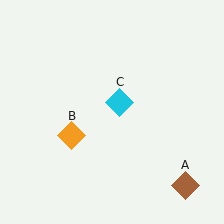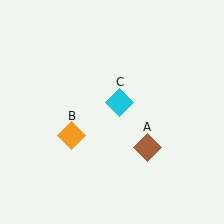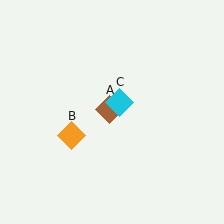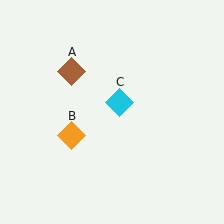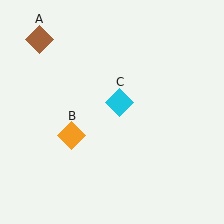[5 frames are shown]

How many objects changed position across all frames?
1 object changed position: brown diamond (object A).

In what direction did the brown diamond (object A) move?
The brown diamond (object A) moved up and to the left.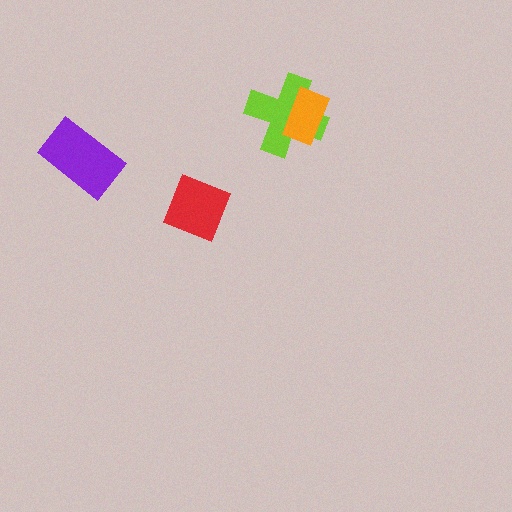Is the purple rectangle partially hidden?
No, no other shape covers it.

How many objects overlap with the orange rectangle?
1 object overlaps with the orange rectangle.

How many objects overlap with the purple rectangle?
0 objects overlap with the purple rectangle.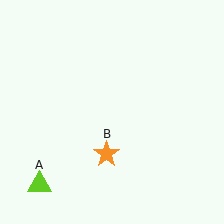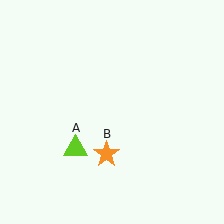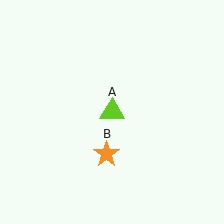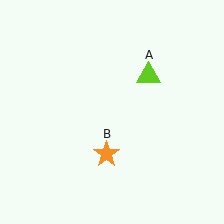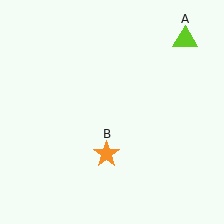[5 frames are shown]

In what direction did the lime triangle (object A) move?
The lime triangle (object A) moved up and to the right.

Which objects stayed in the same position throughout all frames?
Orange star (object B) remained stationary.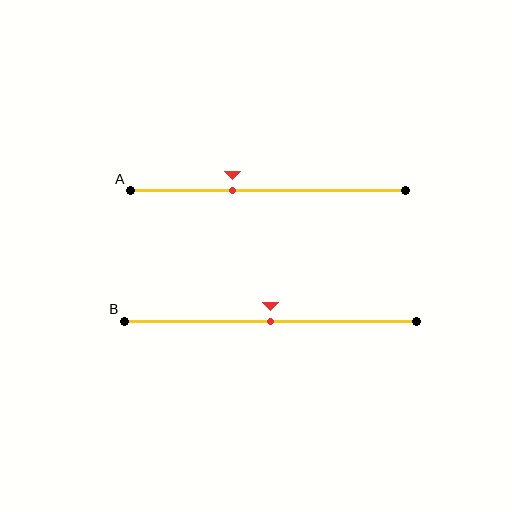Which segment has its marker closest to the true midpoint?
Segment B has its marker closest to the true midpoint.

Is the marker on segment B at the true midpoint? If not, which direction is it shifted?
Yes, the marker on segment B is at the true midpoint.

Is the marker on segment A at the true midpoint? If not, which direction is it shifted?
No, the marker on segment A is shifted to the left by about 13% of the segment length.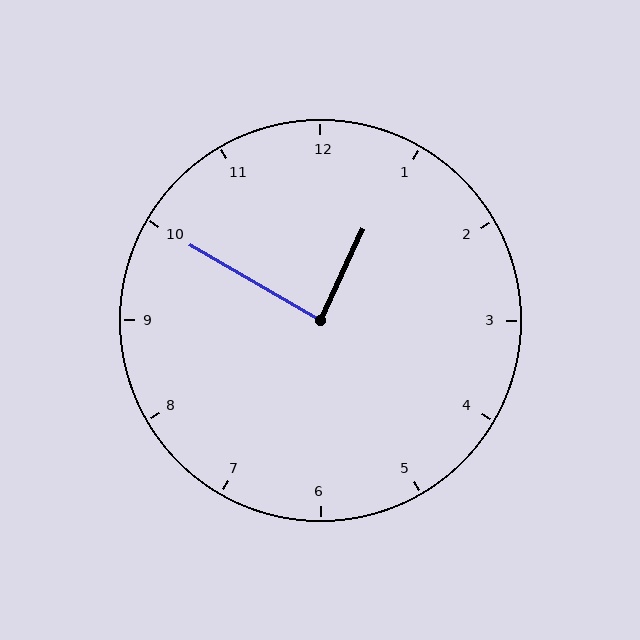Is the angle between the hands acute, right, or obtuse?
It is right.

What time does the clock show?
12:50.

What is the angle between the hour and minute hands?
Approximately 85 degrees.